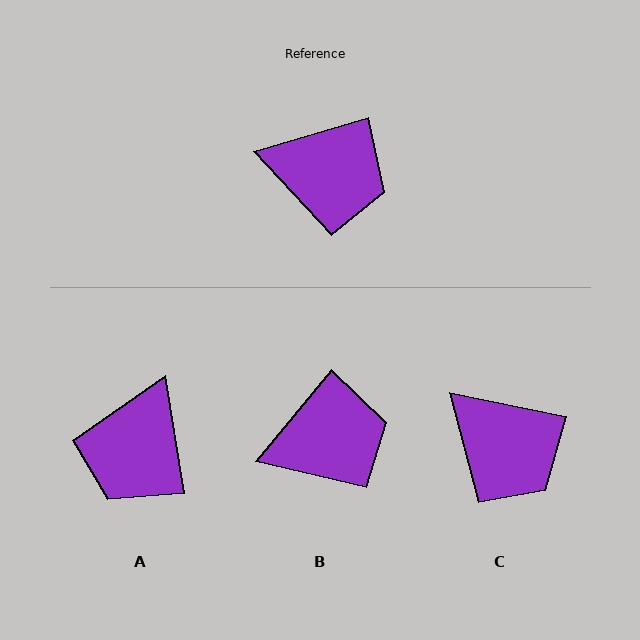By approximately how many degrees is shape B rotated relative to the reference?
Approximately 34 degrees counter-clockwise.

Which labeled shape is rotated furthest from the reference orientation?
A, about 98 degrees away.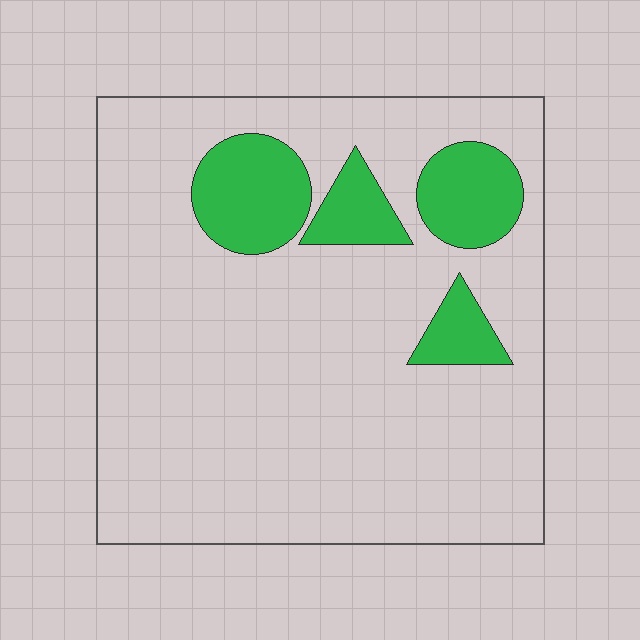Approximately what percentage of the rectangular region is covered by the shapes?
Approximately 15%.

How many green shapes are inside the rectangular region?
4.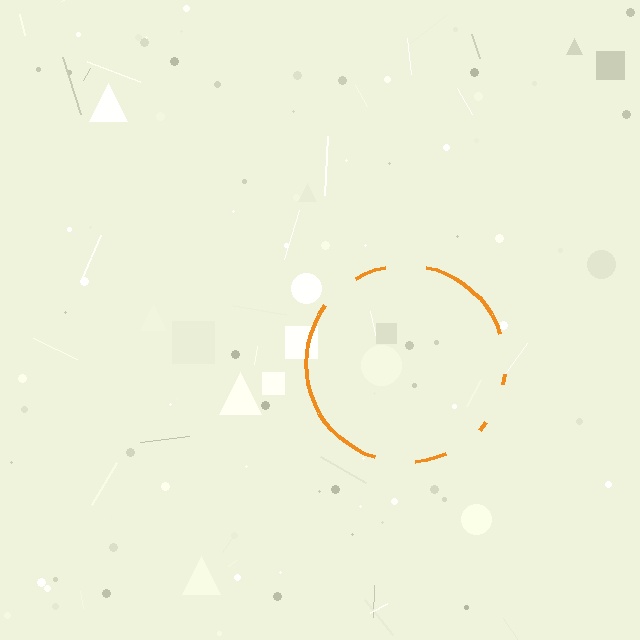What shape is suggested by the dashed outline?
The dashed outline suggests a circle.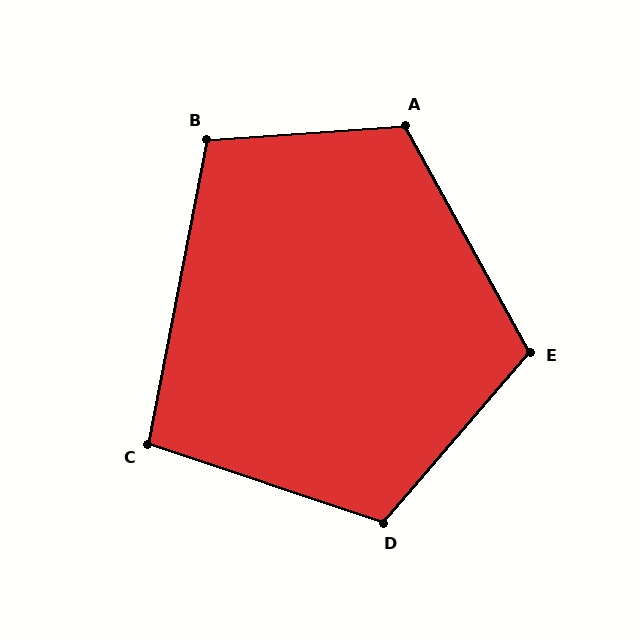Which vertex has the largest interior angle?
A, at approximately 115 degrees.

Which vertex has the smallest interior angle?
C, at approximately 97 degrees.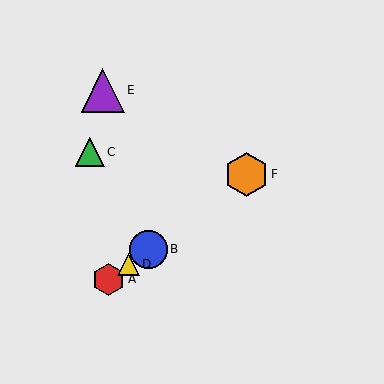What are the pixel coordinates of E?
Object E is at (103, 90).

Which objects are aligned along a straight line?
Objects A, B, D, F are aligned along a straight line.